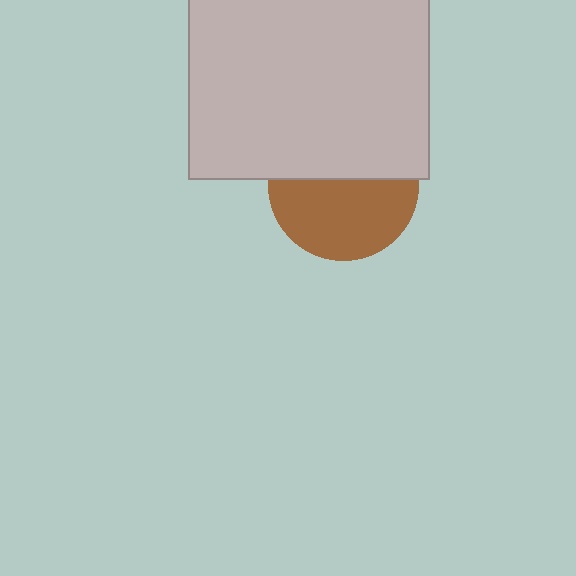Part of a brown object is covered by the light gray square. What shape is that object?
It is a circle.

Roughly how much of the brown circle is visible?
About half of it is visible (roughly 55%).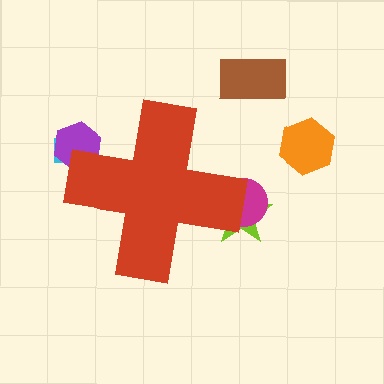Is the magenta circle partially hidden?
Yes, the magenta circle is partially hidden behind the red cross.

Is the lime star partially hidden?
Yes, the lime star is partially hidden behind the red cross.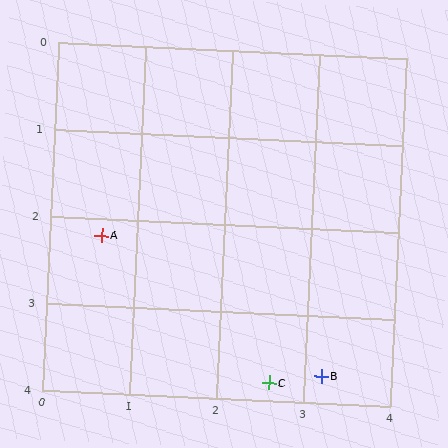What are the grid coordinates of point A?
Point A is at approximately (0.6, 2.2).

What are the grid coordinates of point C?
Point C is at approximately (2.6, 3.8).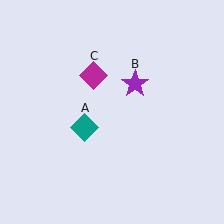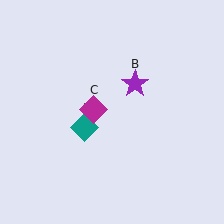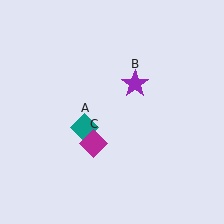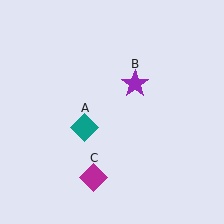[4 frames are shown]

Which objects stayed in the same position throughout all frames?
Teal diamond (object A) and purple star (object B) remained stationary.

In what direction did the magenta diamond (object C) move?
The magenta diamond (object C) moved down.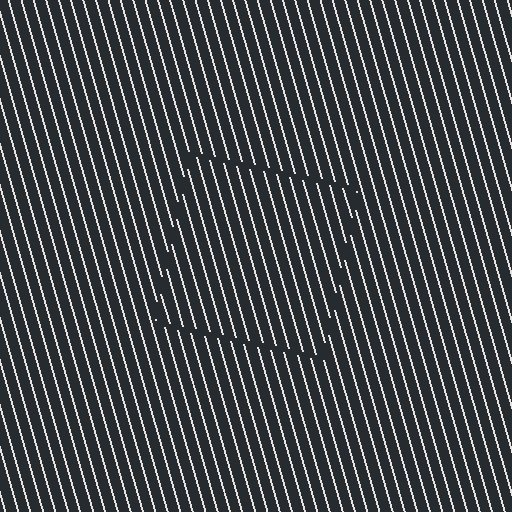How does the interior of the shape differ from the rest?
The interior of the shape contains the same grating, shifted by half a period — the contour is defined by the phase discontinuity where line-ends from the inner and outer gratings abut.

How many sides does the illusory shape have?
4 sides — the line-ends trace a square.